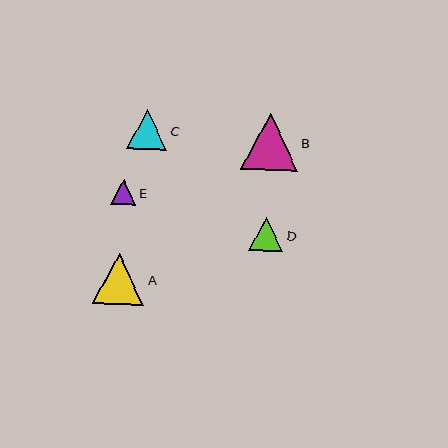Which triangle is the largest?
Triangle B is the largest with a size of approximately 57 pixels.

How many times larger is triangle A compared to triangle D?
Triangle A is approximately 1.5 times the size of triangle D.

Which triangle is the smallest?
Triangle E is the smallest with a size of approximately 25 pixels.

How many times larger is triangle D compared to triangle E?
Triangle D is approximately 1.4 times the size of triangle E.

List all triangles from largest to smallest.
From largest to smallest: B, A, C, D, E.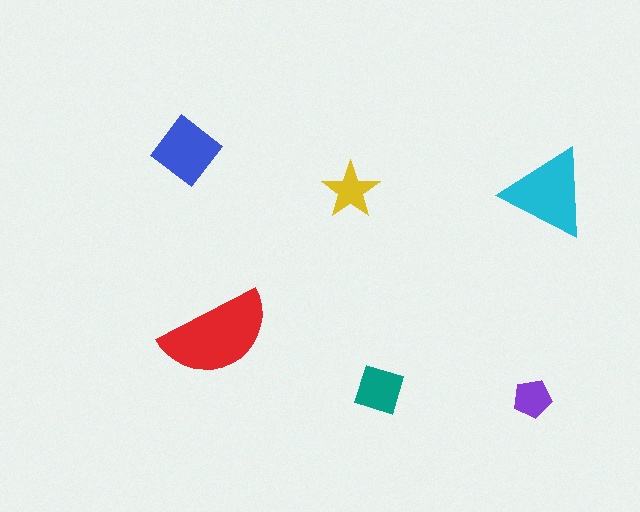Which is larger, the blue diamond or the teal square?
The blue diamond.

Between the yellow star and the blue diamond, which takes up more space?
The blue diamond.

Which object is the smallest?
The purple pentagon.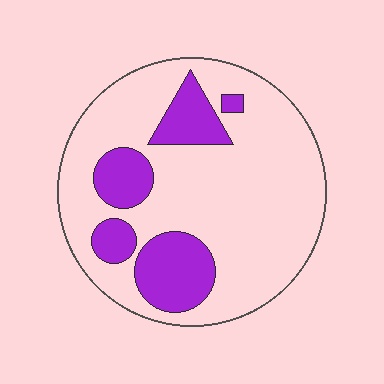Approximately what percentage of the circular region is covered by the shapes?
Approximately 25%.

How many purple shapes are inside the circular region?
5.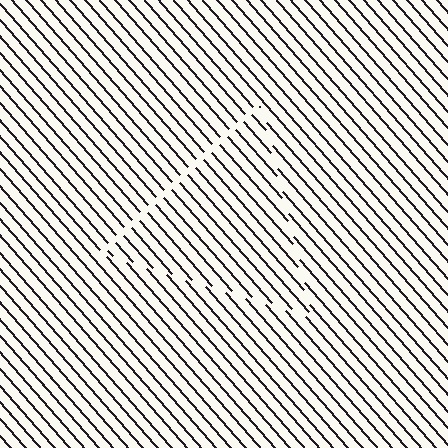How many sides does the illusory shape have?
3 sides — the line-ends trace a triangle.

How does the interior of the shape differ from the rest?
The interior of the shape contains the same grating, shifted by half a period — the contour is defined by the phase discontinuity where line-ends from the inner and outer gratings abut.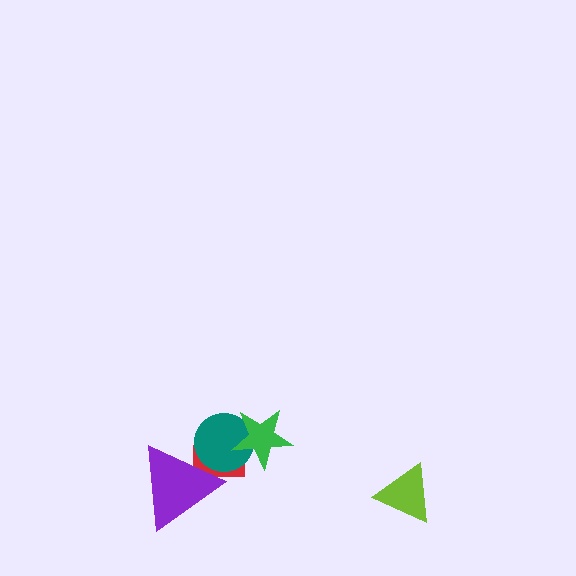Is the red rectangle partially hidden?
Yes, it is partially covered by another shape.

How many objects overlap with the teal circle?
3 objects overlap with the teal circle.